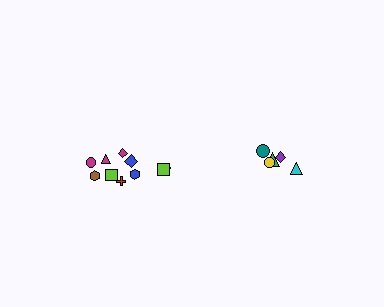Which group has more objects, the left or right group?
The left group.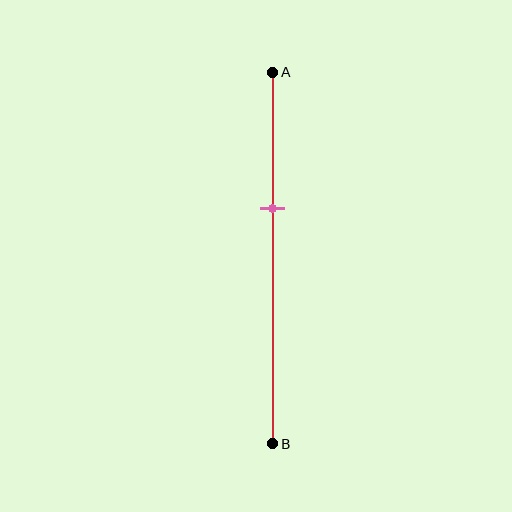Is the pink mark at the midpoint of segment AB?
No, the mark is at about 35% from A, not at the 50% midpoint.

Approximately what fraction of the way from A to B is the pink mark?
The pink mark is approximately 35% of the way from A to B.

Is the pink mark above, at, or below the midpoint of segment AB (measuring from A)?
The pink mark is above the midpoint of segment AB.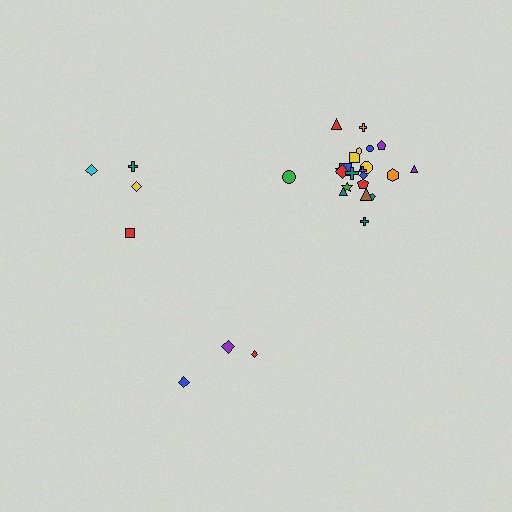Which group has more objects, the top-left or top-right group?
The top-right group.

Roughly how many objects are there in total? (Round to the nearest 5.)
Roughly 30 objects in total.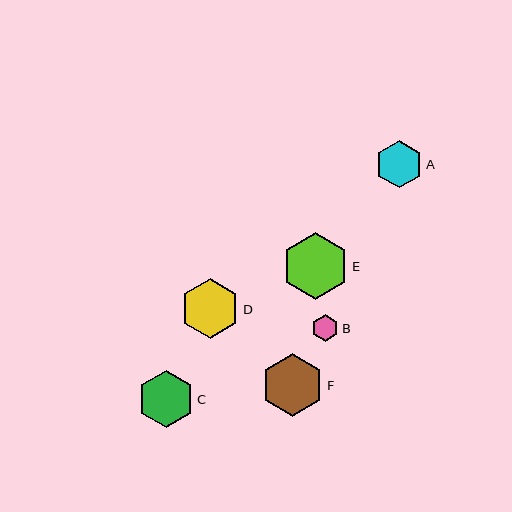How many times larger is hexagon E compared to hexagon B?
Hexagon E is approximately 2.4 times the size of hexagon B.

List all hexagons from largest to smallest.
From largest to smallest: E, F, D, C, A, B.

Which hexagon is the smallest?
Hexagon B is the smallest with a size of approximately 27 pixels.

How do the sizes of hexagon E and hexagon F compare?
Hexagon E and hexagon F are approximately the same size.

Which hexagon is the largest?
Hexagon E is the largest with a size of approximately 67 pixels.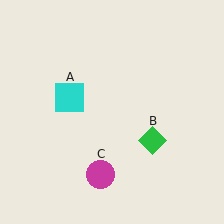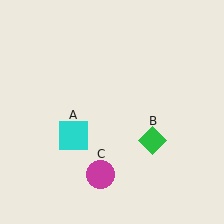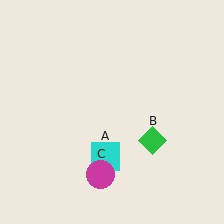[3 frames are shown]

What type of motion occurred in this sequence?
The cyan square (object A) rotated counterclockwise around the center of the scene.